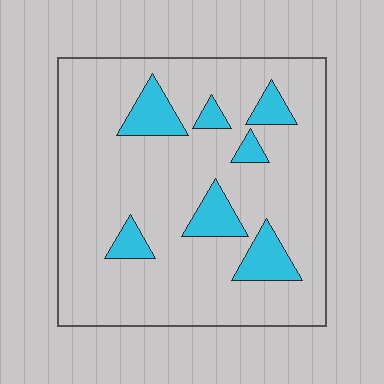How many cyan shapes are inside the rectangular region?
7.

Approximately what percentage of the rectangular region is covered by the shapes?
Approximately 15%.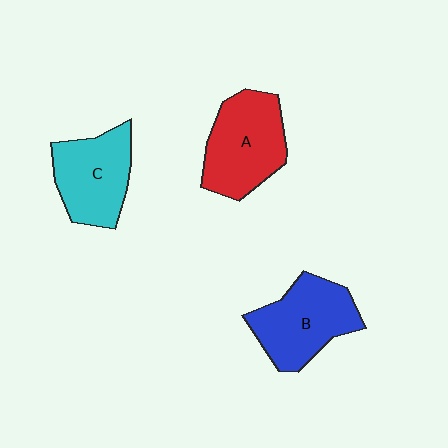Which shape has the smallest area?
Shape C (cyan).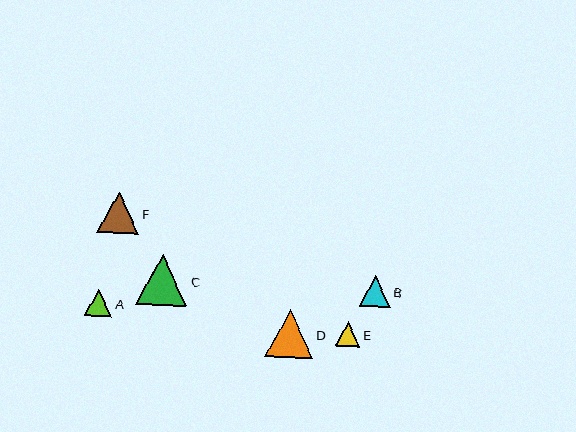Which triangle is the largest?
Triangle C is the largest with a size of approximately 51 pixels.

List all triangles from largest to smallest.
From largest to smallest: C, D, F, B, A, E.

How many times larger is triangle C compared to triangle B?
Triangle C is approximately 1.7 times the size of triangle B.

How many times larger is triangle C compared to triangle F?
Triangle C is approximately 1.2 times the size of triangle F.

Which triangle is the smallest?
Triangle E is the smallest with a size of approximately 24 pixels.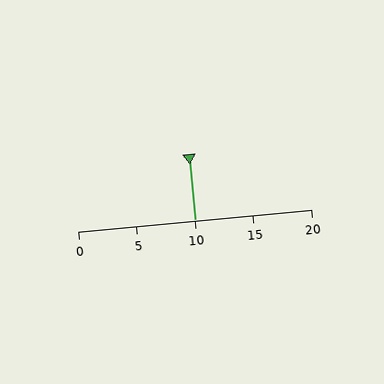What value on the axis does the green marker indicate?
The marker indicates approximately 10.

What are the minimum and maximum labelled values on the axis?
The axis runs from 0 to 20.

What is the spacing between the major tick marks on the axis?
The major ticks are spaced 5 apart.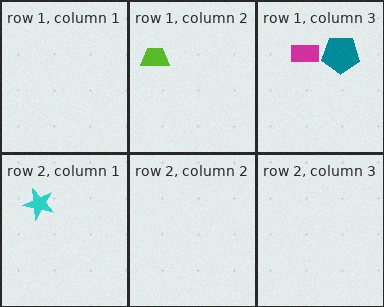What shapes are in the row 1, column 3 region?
The teal pentagon, the magenta rectangle.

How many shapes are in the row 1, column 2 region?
1.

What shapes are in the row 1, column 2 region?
The lime trapezoid.